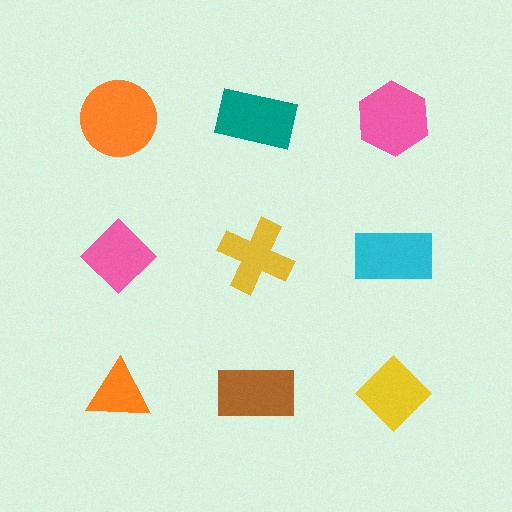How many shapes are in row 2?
3 shapes.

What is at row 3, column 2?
A brown rectangle.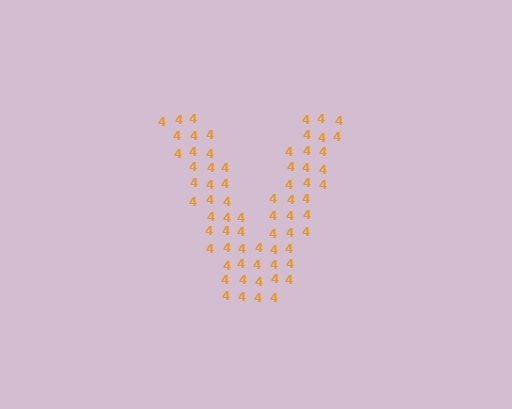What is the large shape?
The large shape is the letter V.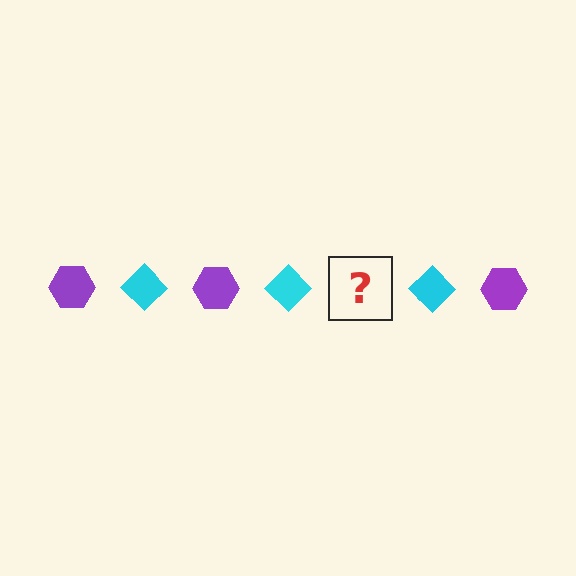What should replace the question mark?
The question mark should be replaced with a purple hexagon.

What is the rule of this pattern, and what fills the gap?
The rule is that the pattern alternates between purple hexagon and cyan diamond. The gap should be filled with a purple hexagon.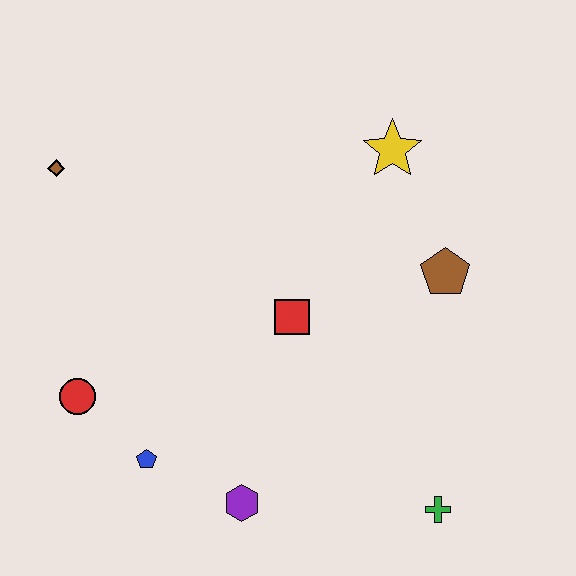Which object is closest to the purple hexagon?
The blue pentagon is closest to the purple hexagon.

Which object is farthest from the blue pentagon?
The yellow star is farthest from the blue pentagon.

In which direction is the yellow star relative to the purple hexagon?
The yellow star is above the purple hexagon.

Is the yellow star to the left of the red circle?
No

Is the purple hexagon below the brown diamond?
Yes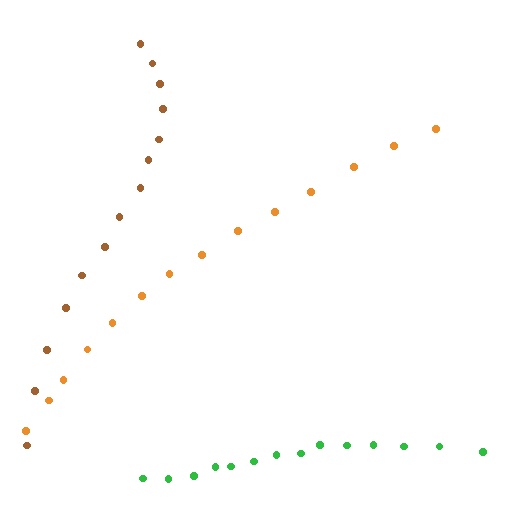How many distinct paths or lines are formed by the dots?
There are 3 distinct paths.